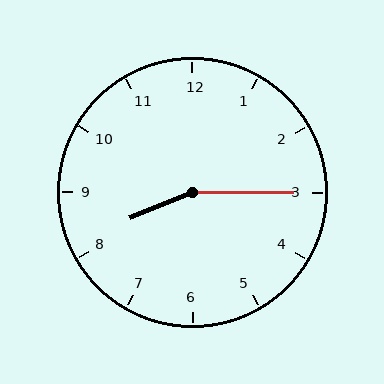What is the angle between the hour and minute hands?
Approximately 158 degrees.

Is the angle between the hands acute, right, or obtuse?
It is obtuse.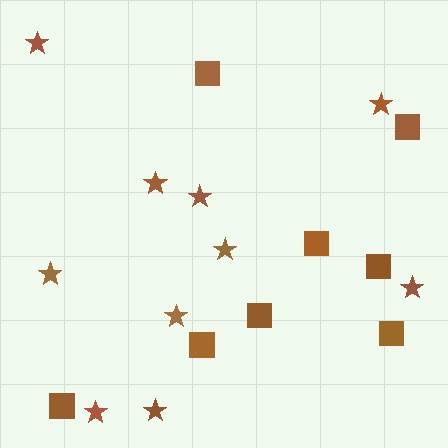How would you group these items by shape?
There are 2 groups: one group of squares (8) and one group of stars (10).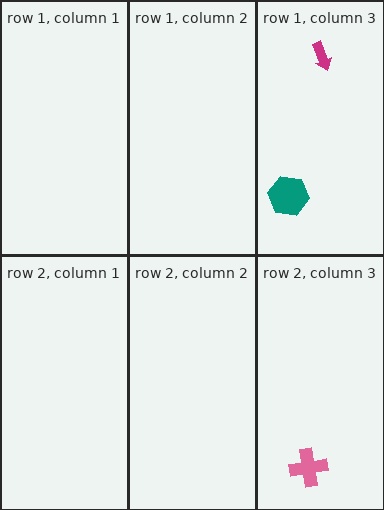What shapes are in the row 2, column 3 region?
The pink cross.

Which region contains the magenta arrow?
The row 1, column 3 region.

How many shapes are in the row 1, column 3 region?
2.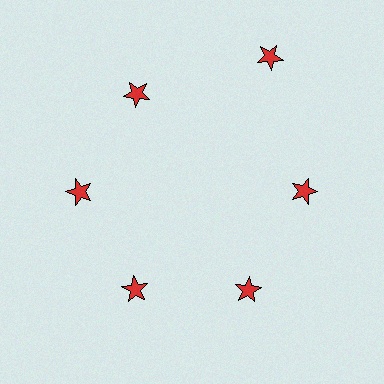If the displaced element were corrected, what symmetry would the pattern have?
It would have 6-fold rotational symmetry — the pattern would map onto itself every 60 degrees.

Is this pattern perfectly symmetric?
No. The 6 red stars are arranged in a ring, but one element near the 1 o'clock position is pushed outward from the center, breaking the 6-fold rotational symmetry.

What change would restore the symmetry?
The symmetry would be restored by moving it inward, back onto the ring so that all 6 stars sit at equal angles and equal distance from the center.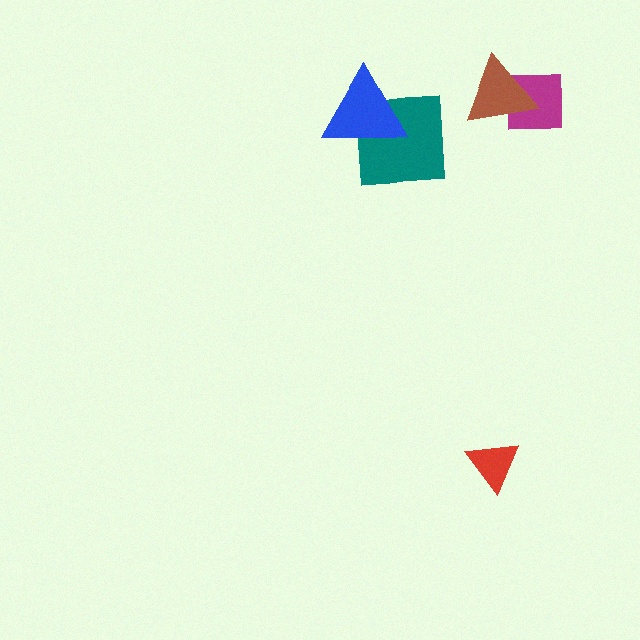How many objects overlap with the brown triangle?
1 object overlaps with the brown triangle.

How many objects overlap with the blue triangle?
1 object overlaps with the blue triangle.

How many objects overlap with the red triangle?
0 objects overlap with the red triangle.